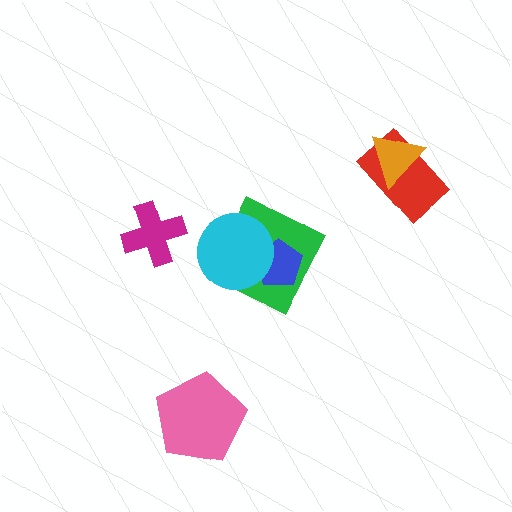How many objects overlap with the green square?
2 objects overlap with the green square.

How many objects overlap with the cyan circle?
2 objects overlap with the cyan circle.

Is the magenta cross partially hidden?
No, no other shape covers it.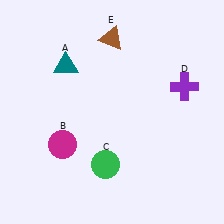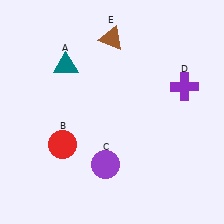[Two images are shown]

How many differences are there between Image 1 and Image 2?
There are 2 differences between the two images.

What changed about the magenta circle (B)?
In Image 1, B is magenta. In Image 2, it changed to red.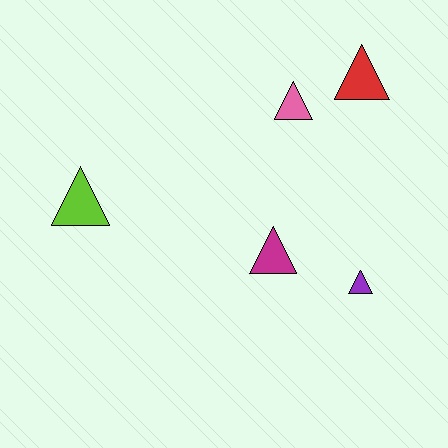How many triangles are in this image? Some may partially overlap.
There are 5 triangles.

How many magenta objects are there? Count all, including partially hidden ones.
There is 1 magenta object.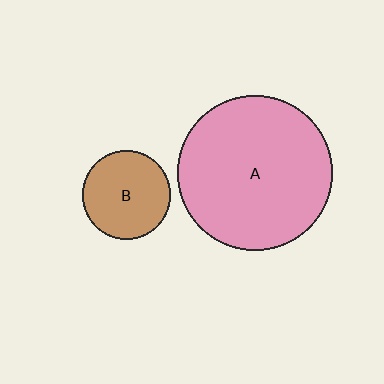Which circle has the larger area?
Circle A (pink).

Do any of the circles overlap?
No, none of the circles overlap.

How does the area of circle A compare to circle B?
Approximately 3.0 times.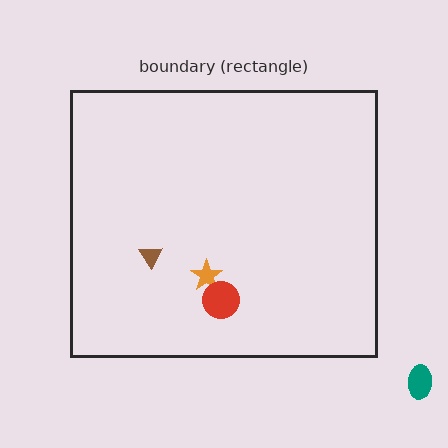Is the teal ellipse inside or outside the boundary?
Outside.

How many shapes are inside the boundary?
3 inside, 1 outside.